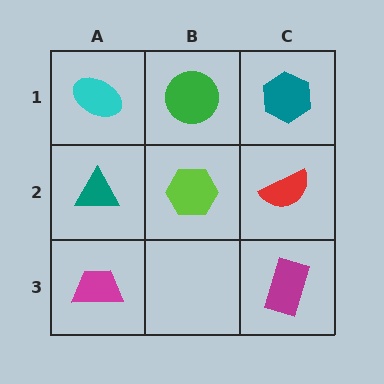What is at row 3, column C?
A magenta rectangle.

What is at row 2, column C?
A red semicircle.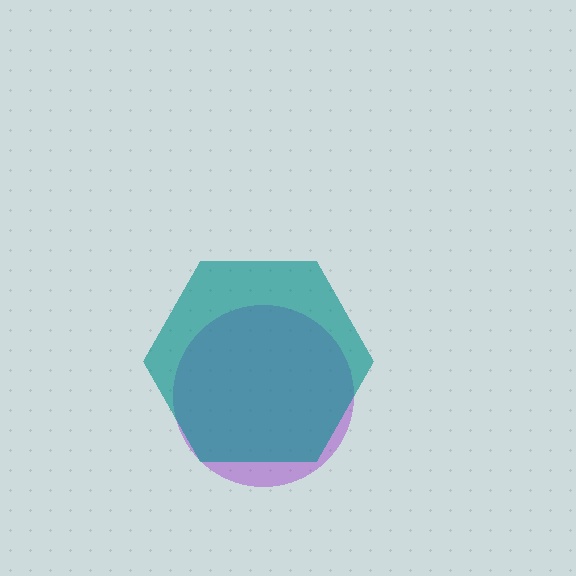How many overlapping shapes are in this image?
There are 2 overlapping shapes in the image.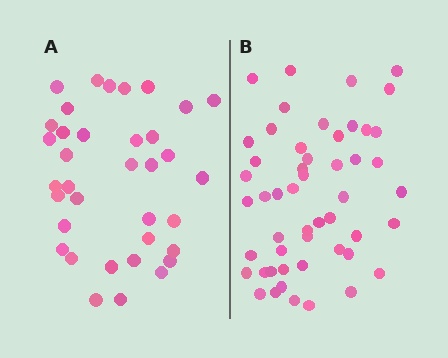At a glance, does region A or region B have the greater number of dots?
Region B (the right region) has more dots.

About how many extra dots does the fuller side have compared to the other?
Region B has approximately 15 more dots than region A.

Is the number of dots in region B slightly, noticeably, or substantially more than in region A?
Region B has noticeably more, but not dramatically so. The ratio is roughly 1.4 to 1.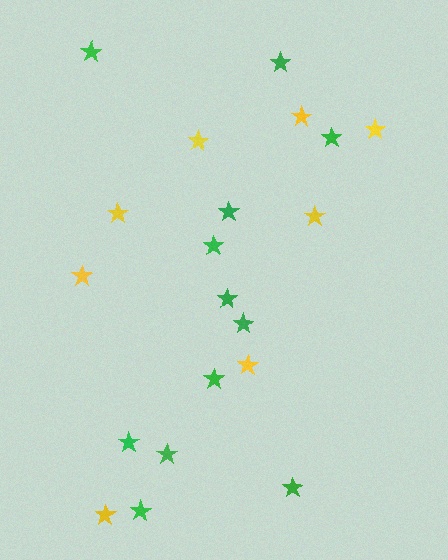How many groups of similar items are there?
There are 2 groups: one group of green stars (12) and one group of yellow stars (8).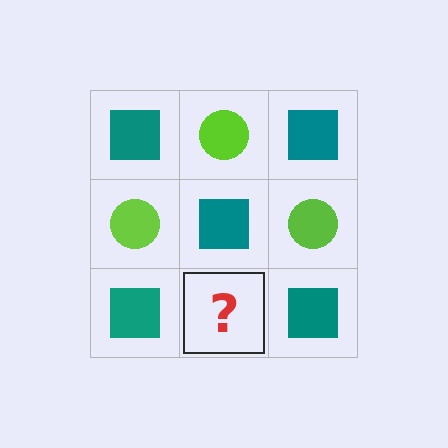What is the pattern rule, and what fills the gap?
The rule is that it alternates teal square and lime circle in a checkerboard pattern. The gap should be filled with a lime circle.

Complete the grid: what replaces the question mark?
The question mark should be replaced with a lime circle.